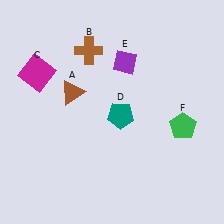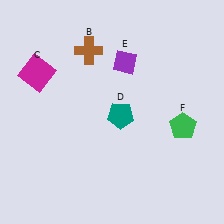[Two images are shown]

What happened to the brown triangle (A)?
The brown triangle (A) was removed in Image 2. It was in the top-left area of Image 1.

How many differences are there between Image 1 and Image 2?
There is 1 difference between the two images.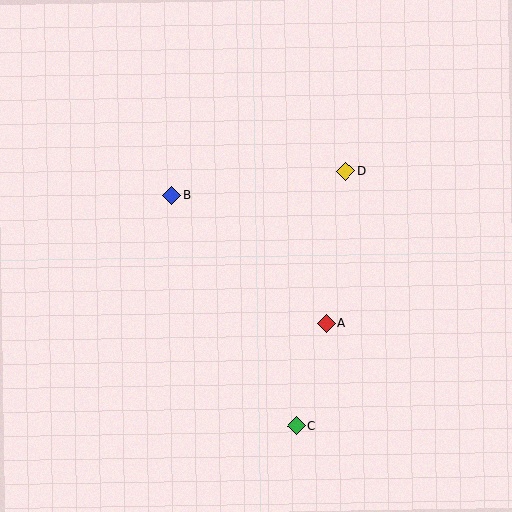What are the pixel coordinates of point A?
Point A is at (326, 323).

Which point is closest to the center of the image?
Point A at (326, 323) is closest to the center.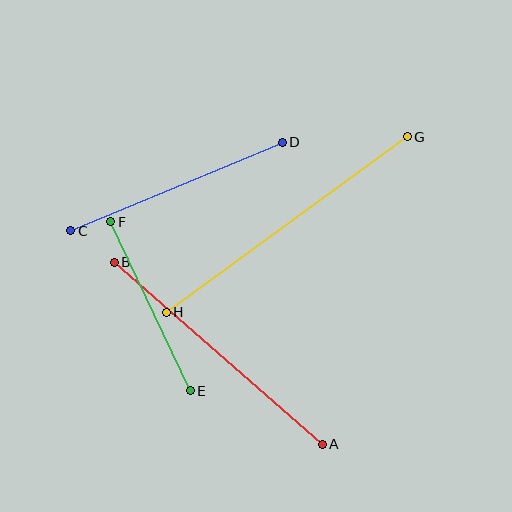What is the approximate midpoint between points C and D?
The midpoint is at approximately (176, 186) pixels.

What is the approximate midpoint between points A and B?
The midpoint is at approximately (218, 353) pixels.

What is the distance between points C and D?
The distance is approximately 229 pixels.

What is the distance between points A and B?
The distance is approximately 276 pixels.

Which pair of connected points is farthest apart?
Points G and H are farthest apart.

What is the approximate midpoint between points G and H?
The midpoint is at approximately (287, 224) pixels.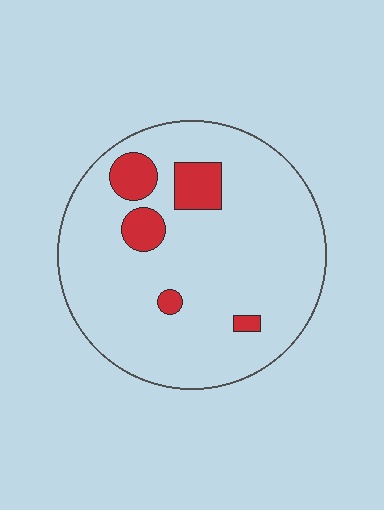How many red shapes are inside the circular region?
5.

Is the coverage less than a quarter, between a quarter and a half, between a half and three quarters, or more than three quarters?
Less than a quarter.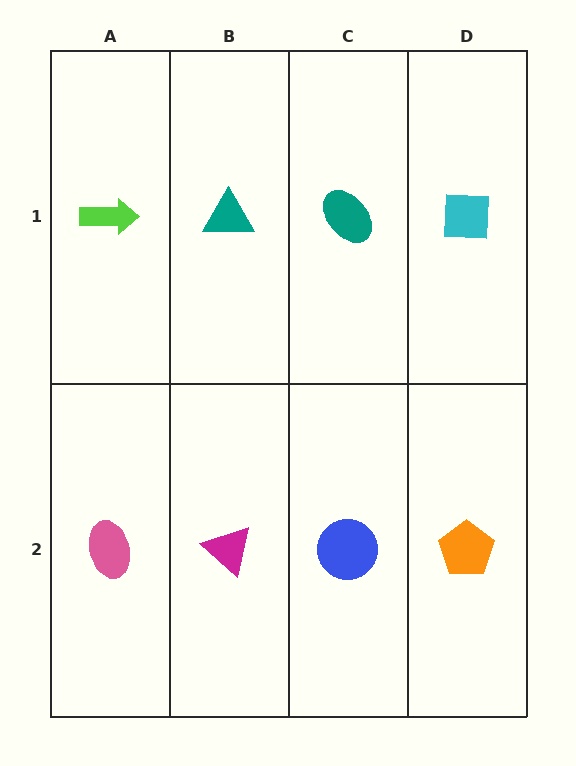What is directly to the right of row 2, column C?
An orange pentagon.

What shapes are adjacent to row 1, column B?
A magenta triangle (row 2, column B), a lime arrow (row 1, column A), a teal ellipse (row 1, column C).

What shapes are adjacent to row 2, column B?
A teal triangle (row 1, column B), a pink ellipse (row 2, column A), a blue circle (row 2, column C).